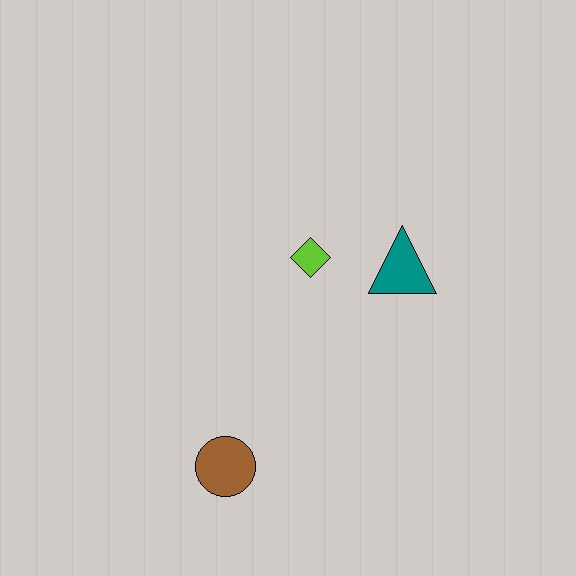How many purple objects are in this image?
There are no purple objects.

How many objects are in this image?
There are 3 objects.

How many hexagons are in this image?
There are no hexagons.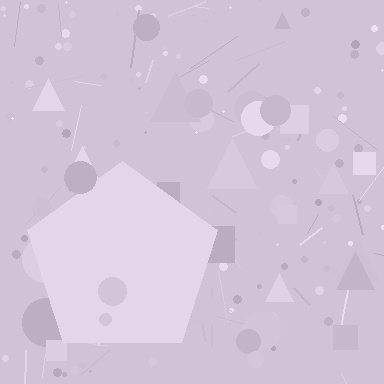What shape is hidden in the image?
A pentagon is hidden in the image.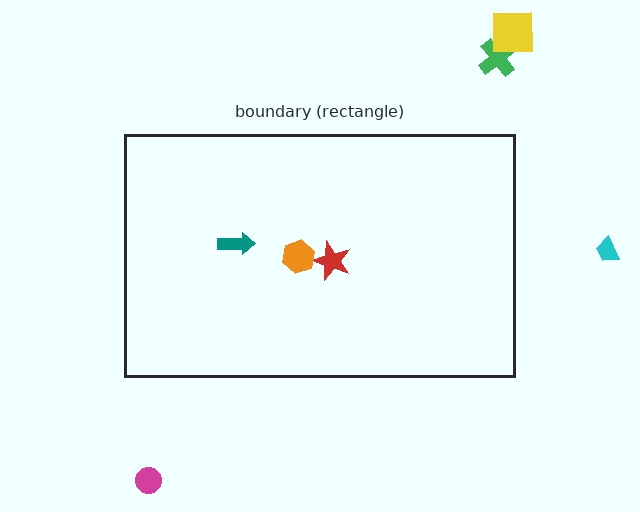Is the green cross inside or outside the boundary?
Outside.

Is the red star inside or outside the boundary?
Inside.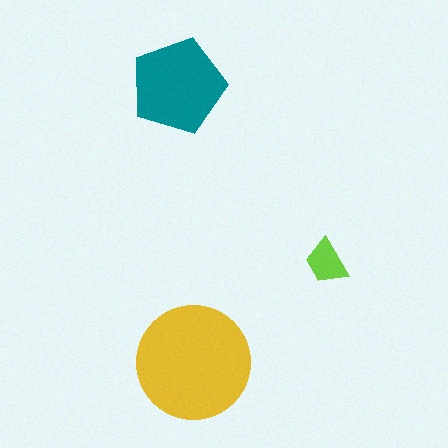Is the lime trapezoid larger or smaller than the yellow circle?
Smaller.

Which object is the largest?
The yellow circle.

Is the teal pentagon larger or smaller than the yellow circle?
Smaller.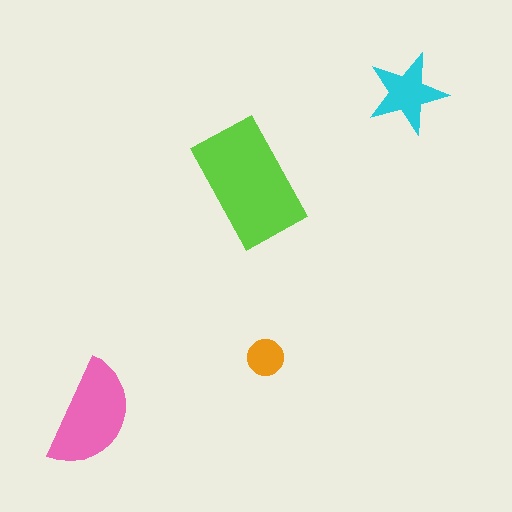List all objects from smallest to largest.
The orange circle, the cyan star, the pink semicircle, the lime rectangle.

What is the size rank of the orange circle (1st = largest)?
4th.